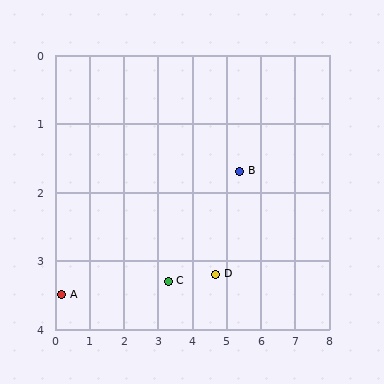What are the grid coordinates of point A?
Point A is at approximately (0.2, 3.5).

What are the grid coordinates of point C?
Point C is at approximately (3.3, 3.3).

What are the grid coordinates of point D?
Point D is at approximately (4.7, 3.2).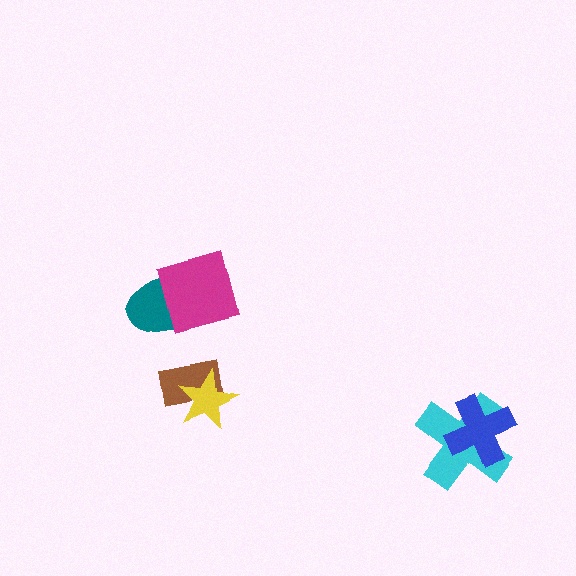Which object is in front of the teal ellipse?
The magenta square is in front of the teal ellipse.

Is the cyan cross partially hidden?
Yes, it is partially covered by another shape.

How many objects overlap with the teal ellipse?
1 object overlaps with the teal ellipse.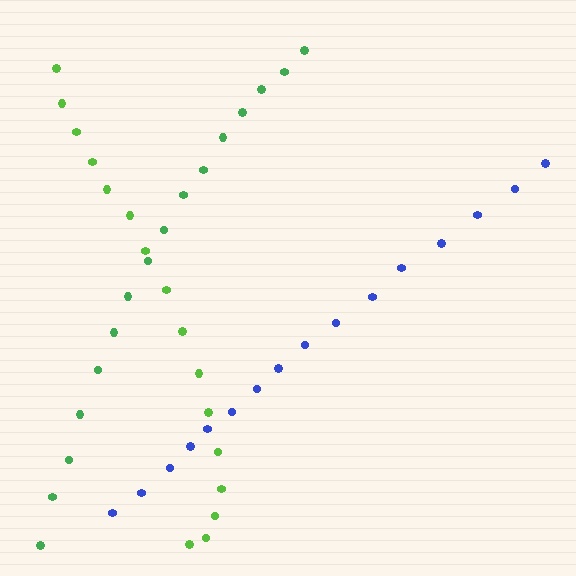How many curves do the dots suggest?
There are 3 distinct paths.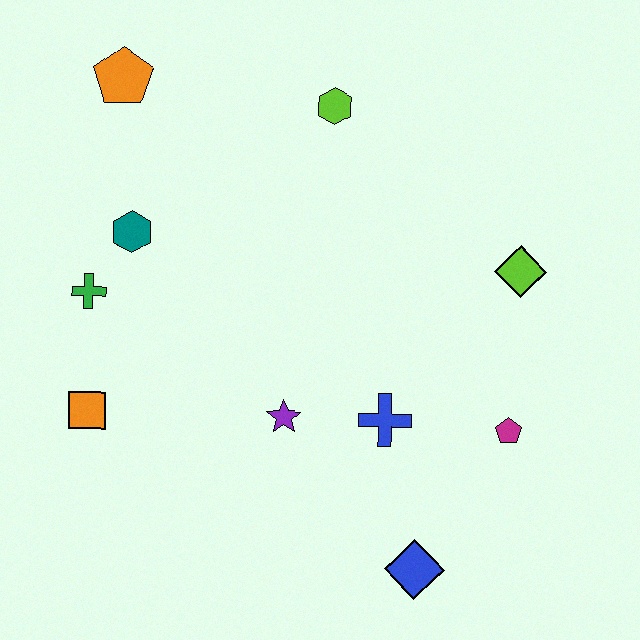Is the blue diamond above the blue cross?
No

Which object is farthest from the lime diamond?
The orange square is farthest from the lime diamond.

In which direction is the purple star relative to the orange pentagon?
The purple star is below the orange pentagon.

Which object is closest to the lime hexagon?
The orange pentagon is closest to the lime hexagon.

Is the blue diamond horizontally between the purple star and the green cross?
No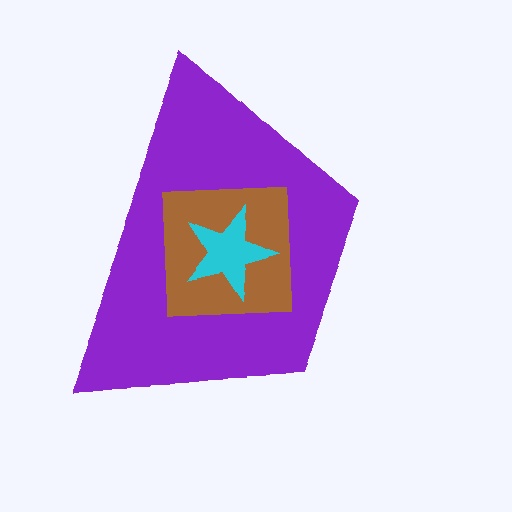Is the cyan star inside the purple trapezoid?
Yes.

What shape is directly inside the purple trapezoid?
The brown square.